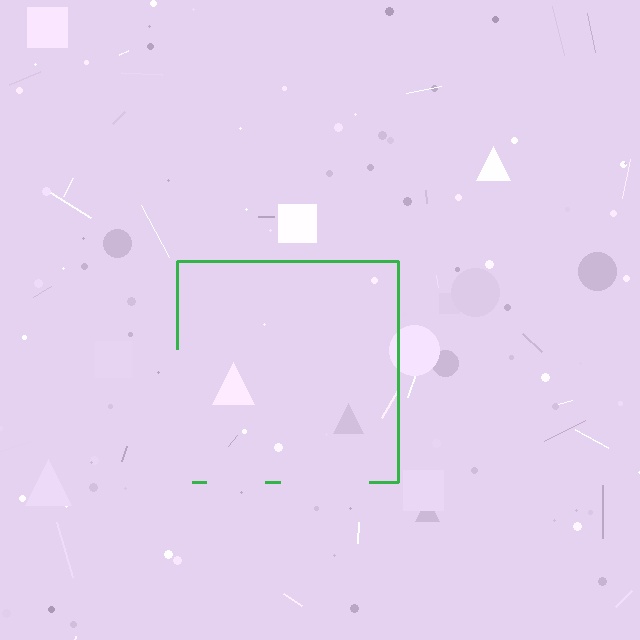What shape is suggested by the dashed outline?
The dashed outline suggests a square.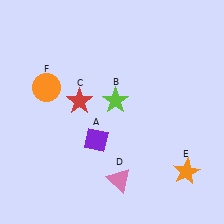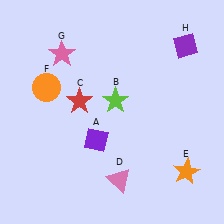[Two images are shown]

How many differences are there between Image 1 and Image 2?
There are 2 differences between the two images.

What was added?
A pink star (G), a purple diamond (H) were added in Image 2.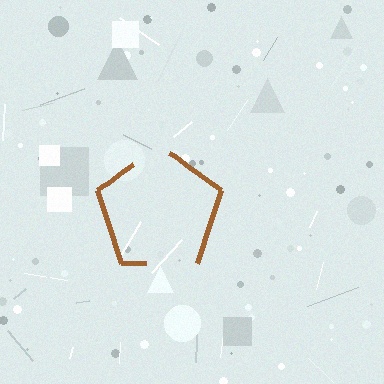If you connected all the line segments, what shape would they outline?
They would outline a pentagon.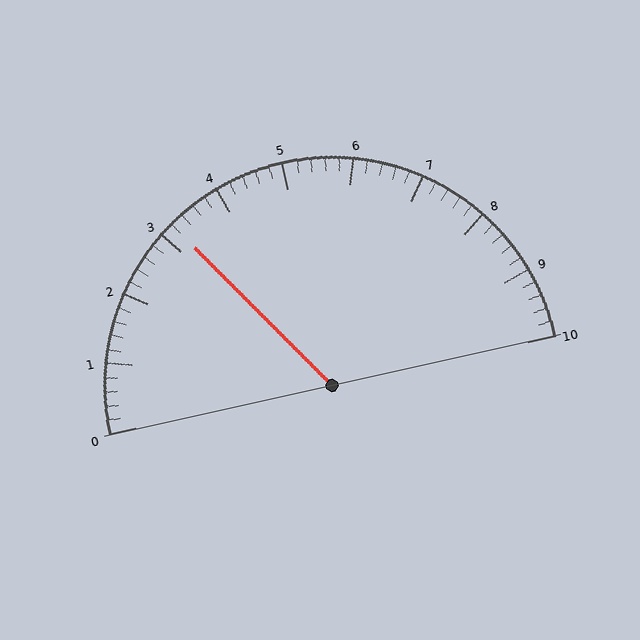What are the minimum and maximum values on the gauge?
The gauge ranges from 0 to 10.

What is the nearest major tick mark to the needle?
The nearest major tick mark is 3.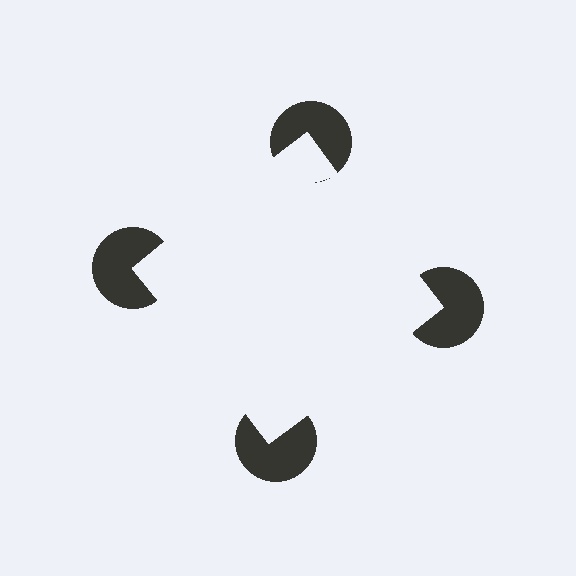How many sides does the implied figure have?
4 sides.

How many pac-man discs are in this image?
There are 4 — one at each vertex of the illusory square.